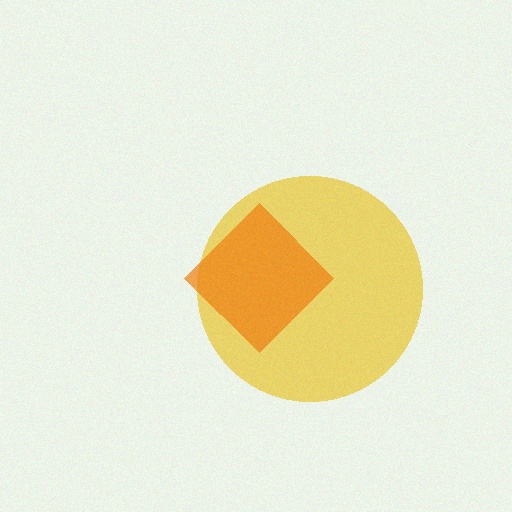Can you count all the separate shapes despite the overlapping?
Yes, there are 2 separate shapes.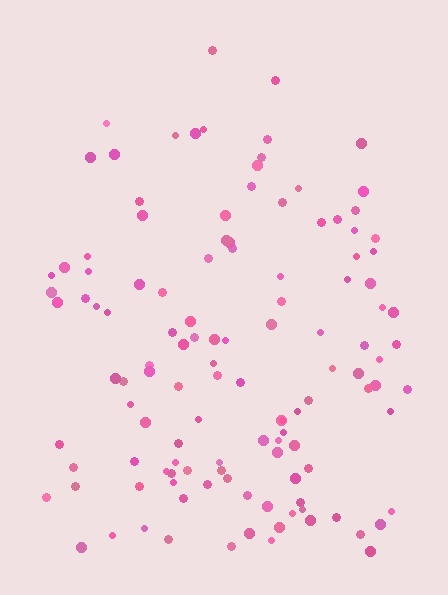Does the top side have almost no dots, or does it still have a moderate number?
Still a moderate number, just noticeably fewer than the bottom.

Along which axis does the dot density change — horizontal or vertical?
Vertical.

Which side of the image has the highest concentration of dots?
The bottom.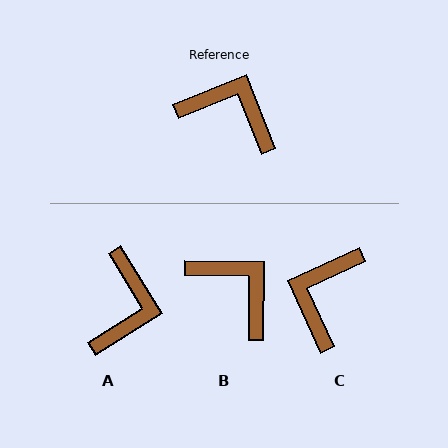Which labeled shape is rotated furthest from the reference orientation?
C, about 93 degrees away.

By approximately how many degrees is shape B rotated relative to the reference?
Approximately 22 degrees clockwise.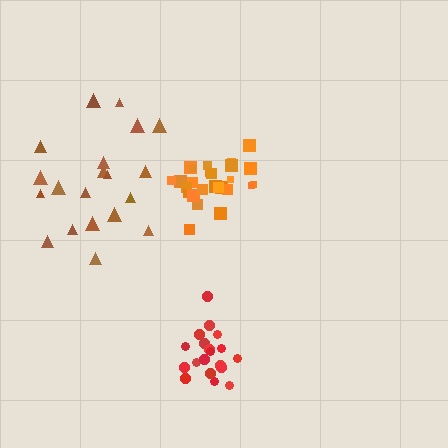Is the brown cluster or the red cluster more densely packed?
Red.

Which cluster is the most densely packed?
Orange.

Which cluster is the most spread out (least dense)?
Brown.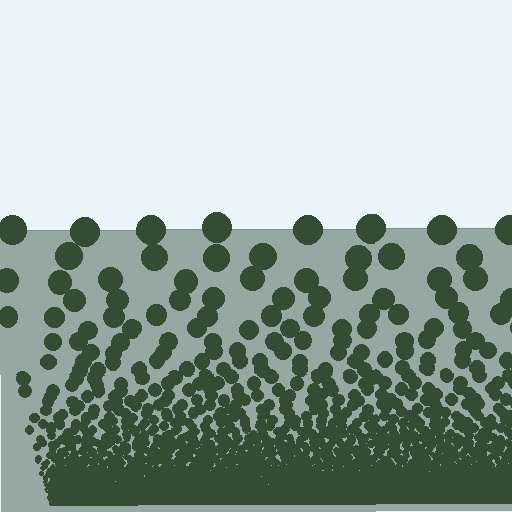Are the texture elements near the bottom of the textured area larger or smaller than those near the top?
Smaller. The gradient is inverted — elements near the bottom are smaller and denser.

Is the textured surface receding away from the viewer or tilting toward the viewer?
The surface appears to tilt toward the viewer. Texture elements get larger and sparser toward the top.